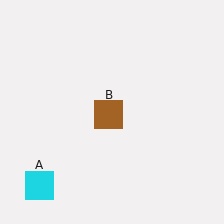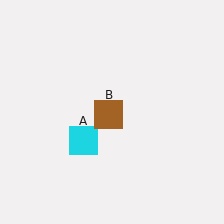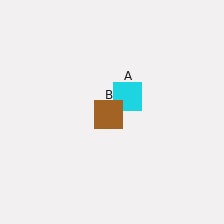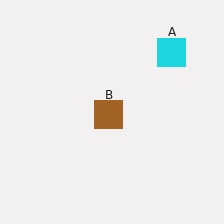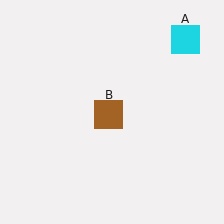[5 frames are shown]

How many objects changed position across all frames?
1 object changed position: cyan square (object A).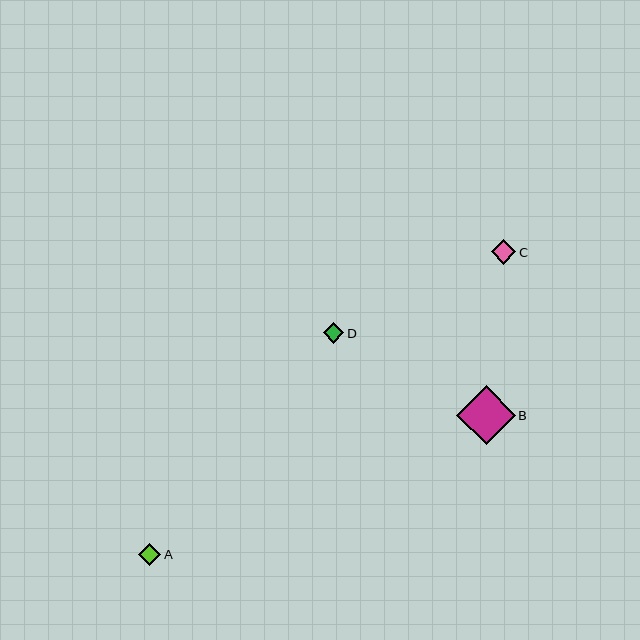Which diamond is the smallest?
Diamond D is the smallest with a size of approximately 21 pixels.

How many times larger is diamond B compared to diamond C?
Diamond B is approximately 2.4 times the size of diamond C.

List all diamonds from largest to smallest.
From largest to smallest: B, C, A, D.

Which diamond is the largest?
Diamond B is the largest with a size of approximately 59 pixels.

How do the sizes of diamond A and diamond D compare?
Diamond A and diamond D are approximately the same size.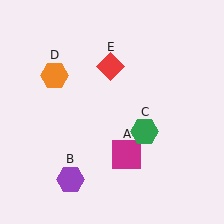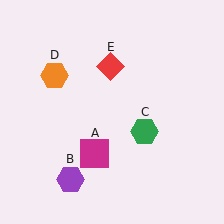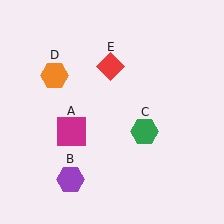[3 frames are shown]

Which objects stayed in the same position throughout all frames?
Purple hexagon (object B) and green hexagon (object C) and orange hexagon (object D) and red diamond (object E) remained stationary.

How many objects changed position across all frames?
1 object changed position: magenta square (object A).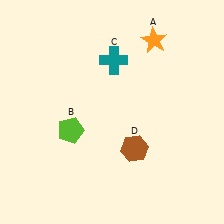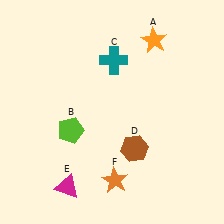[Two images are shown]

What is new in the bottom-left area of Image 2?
A magenta triangle (E) was added in the bottom-left area of Image 2.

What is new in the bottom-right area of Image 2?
An orange star (F) was added in the bottom-right area of Image 2.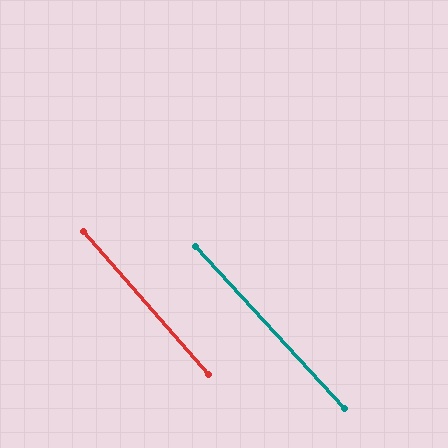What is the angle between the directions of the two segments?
Approximately 1 degree.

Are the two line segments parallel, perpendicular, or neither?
Parallel — their directions differ by only 1.2°.